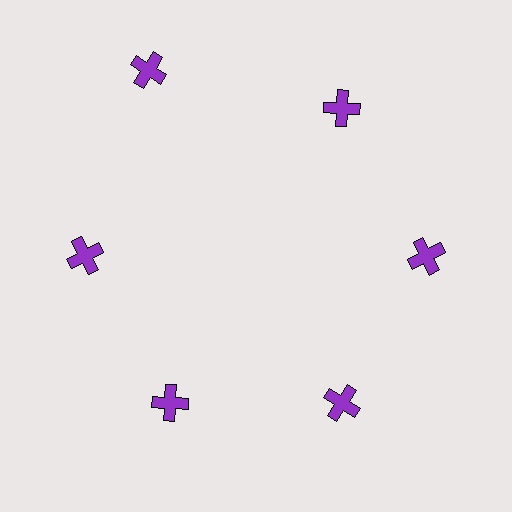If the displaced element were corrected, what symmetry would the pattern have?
It would have 6-fold rotational symmetry — the pattern would map onto itself every 60 degrees.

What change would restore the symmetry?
The symmetry would be restored by moving it inward, back onto the ring so that all 6 crosses sit at equal angles and equal distance from the center.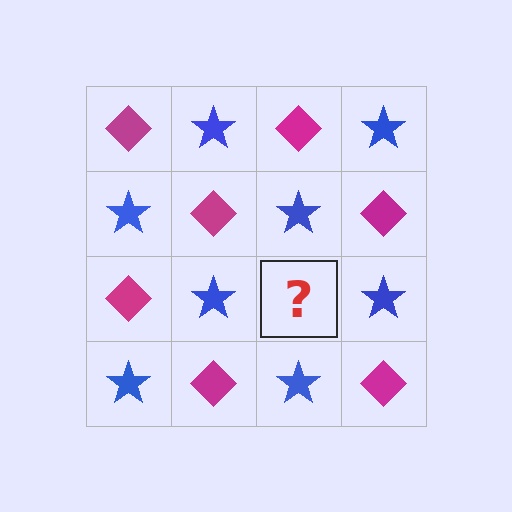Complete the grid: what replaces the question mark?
The question mark should be replaced with a magenta diamond.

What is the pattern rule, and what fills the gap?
The rule is that it alternates magenta diamond and blue star in a checkerboard pattern. The gap should be filled with a magenta diamond.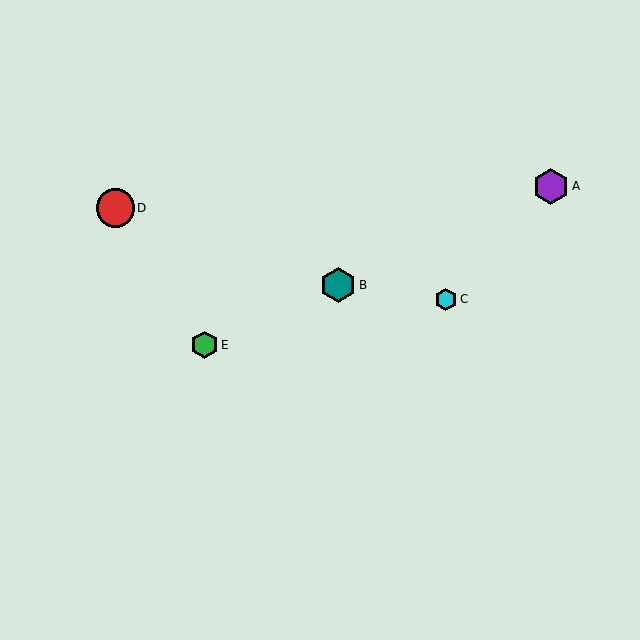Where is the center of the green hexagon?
The center of the green hexagon is at (204, 345).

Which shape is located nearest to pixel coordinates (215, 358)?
The green hexagon (labeled E) at (204, 345) is nearest to that location.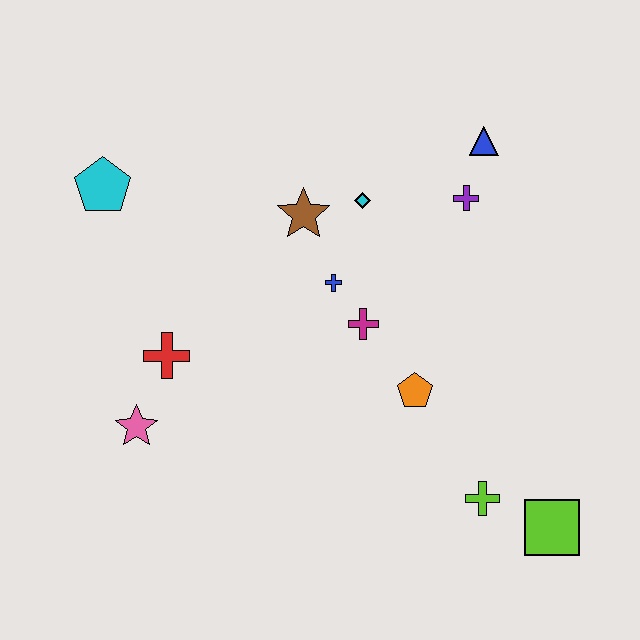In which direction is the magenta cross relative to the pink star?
The magenta cross is to the right of the pink star.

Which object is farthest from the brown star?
The lime square is farthest from the brown star.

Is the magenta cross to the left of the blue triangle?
Yes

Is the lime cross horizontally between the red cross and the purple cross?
No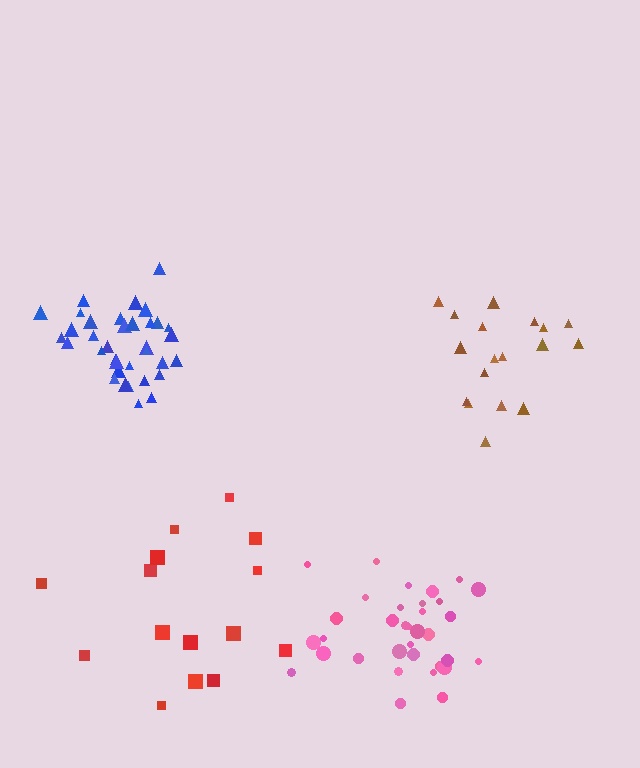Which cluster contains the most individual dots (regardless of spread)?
Blue (35).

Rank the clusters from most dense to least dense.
blue, pink, brown, red.